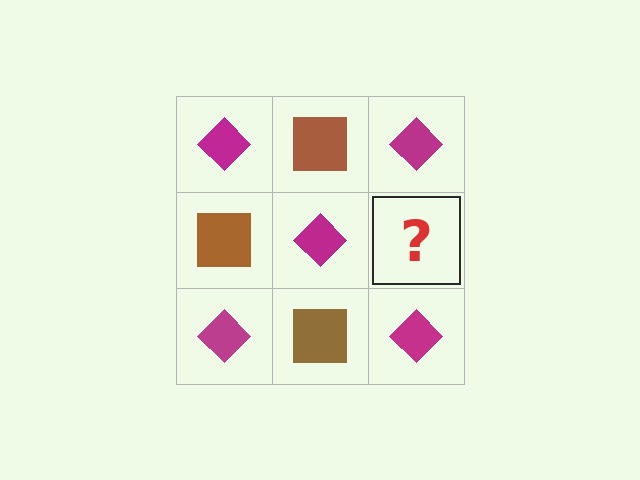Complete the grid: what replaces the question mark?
The question mark should be replaced with a brown square.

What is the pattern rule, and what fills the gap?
The rule is that it alternates magenta diamond and brown square in a checkerboard pattern. The gap should be filled with a brown square.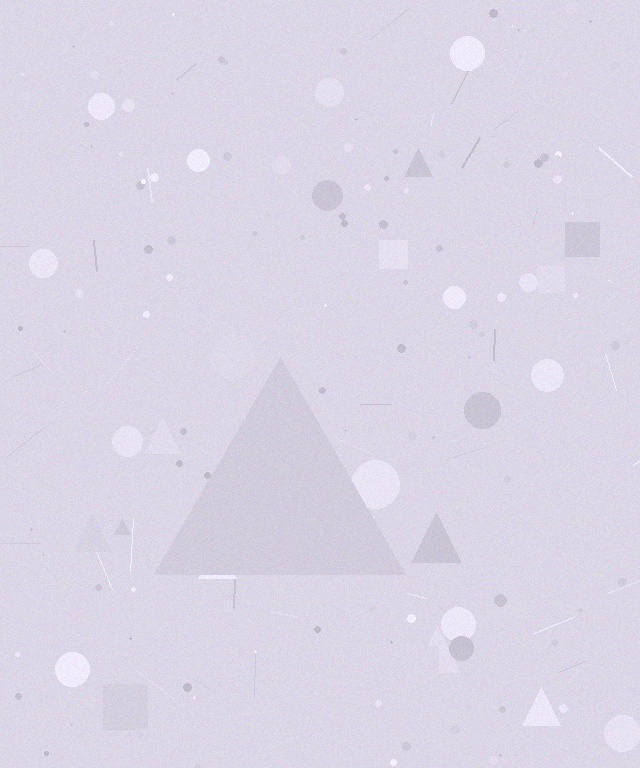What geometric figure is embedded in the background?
A triangle is embedded in the background.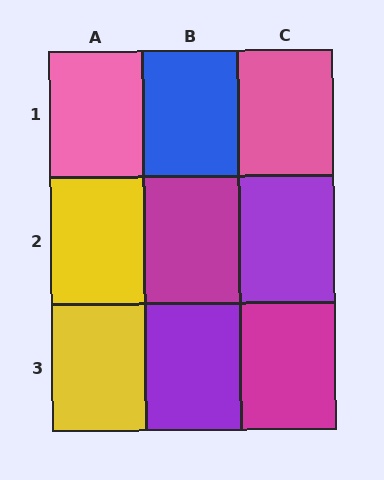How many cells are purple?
2 cells are purple.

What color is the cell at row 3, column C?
Magenta.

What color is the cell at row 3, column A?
Yellow.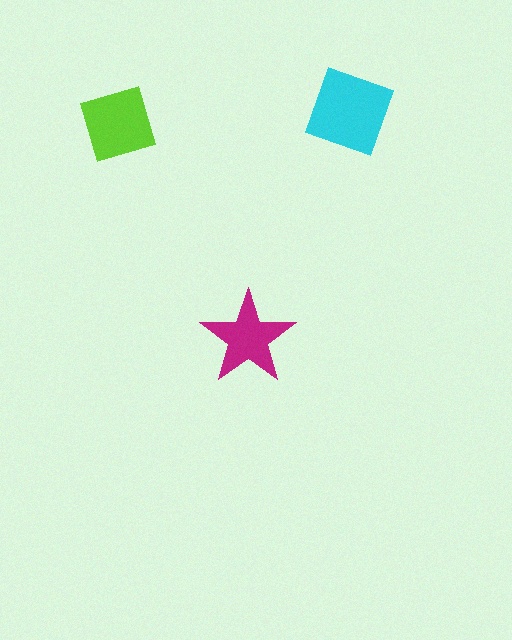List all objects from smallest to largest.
The magenta star, the lime diamond, the cyan square.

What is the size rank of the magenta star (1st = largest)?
3rd.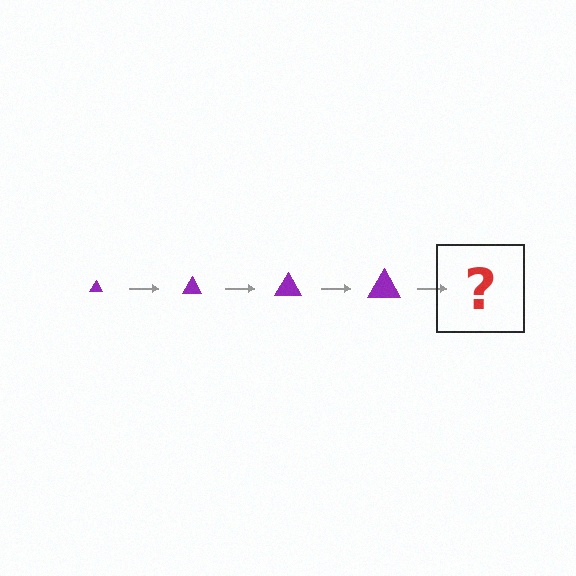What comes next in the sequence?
The next element should be a purple triangle, larger than the previous one.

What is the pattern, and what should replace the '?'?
The pattern is that the triangle gets progressively larger each step. The '?' should be a purple triangle, larger than the previous one.